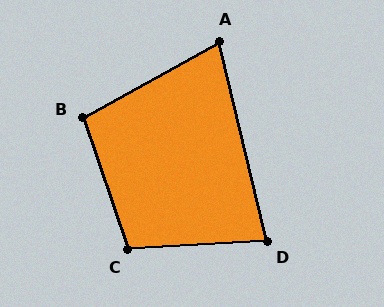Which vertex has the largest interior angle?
C, at approximately 105 degrees.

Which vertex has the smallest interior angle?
A, at approximately 75 degrees.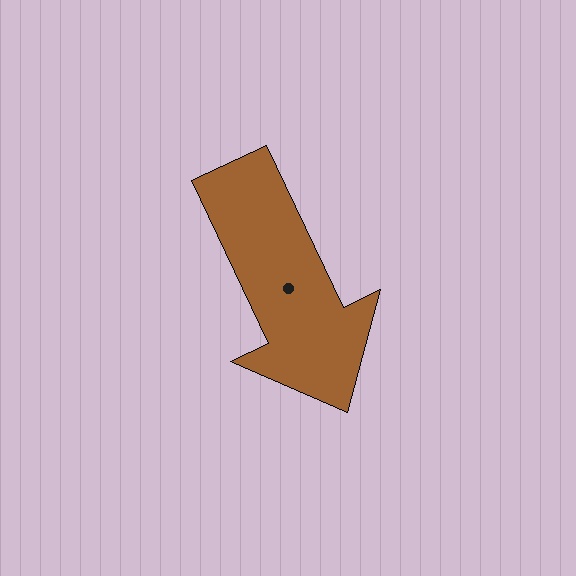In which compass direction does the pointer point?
Southeast.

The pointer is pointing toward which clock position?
Roughly 5 o'clock.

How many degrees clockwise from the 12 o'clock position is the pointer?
Approximately 155 degrees.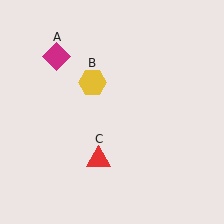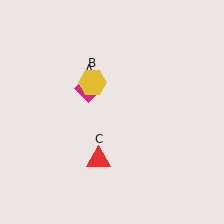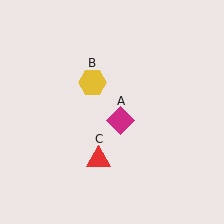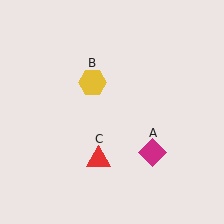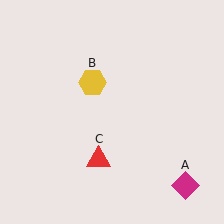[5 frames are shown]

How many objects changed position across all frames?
1 object changed position: magenta diamond (object A).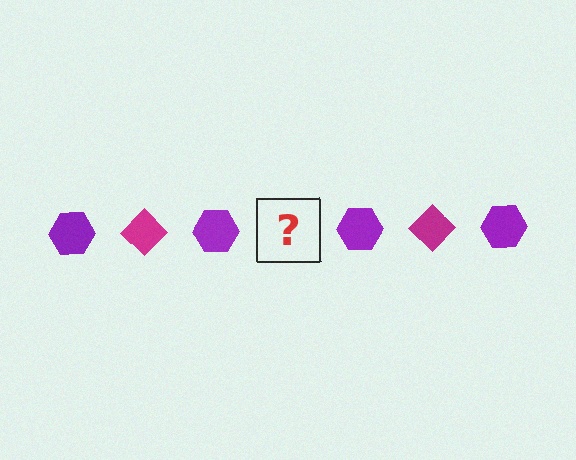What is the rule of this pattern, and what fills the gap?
The rule is that the pattern alternates between purple hexagon and magenta diamond. The gap should be filled with a magenta diamond.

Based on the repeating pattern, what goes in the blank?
The blank should be a magenta diamond.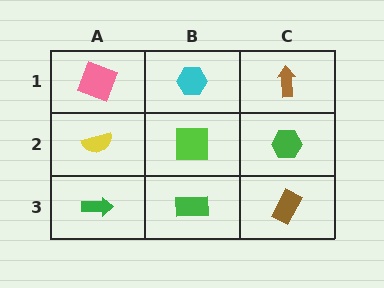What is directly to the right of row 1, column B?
A brown arrow.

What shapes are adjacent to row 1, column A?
A yellow semicircle (row 2, column A), a cyan hexagon (row 1, column B).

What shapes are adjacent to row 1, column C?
A green hexagon (row 2, column C), a cyan hexagon (row 1, column B).